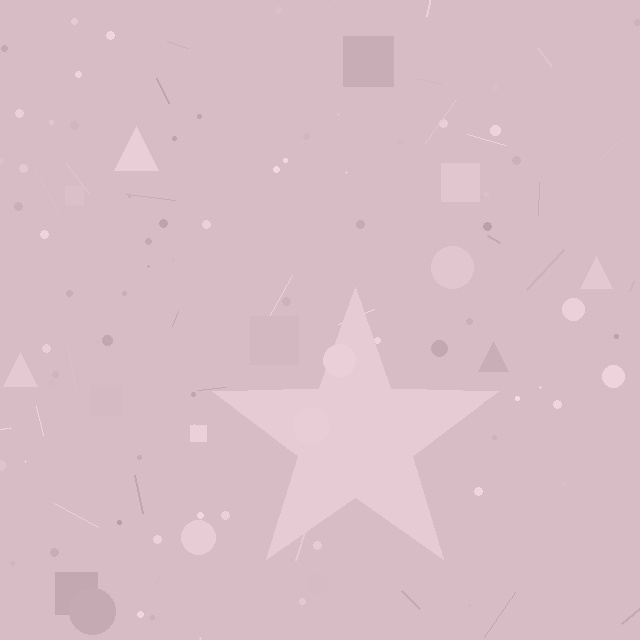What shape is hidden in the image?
A star is hidden in the image.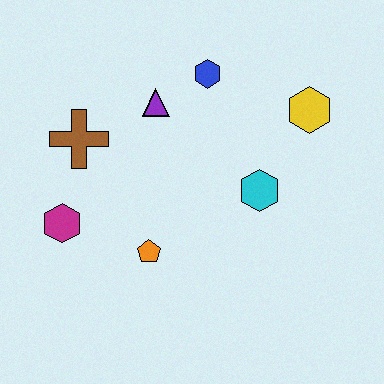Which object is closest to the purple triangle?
The blue hexagon is closest to the purple triangle.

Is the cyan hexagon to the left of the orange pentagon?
No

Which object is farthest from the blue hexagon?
The magenta hexagon is farthest from the blue hexagon.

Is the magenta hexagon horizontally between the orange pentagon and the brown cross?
No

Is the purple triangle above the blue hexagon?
No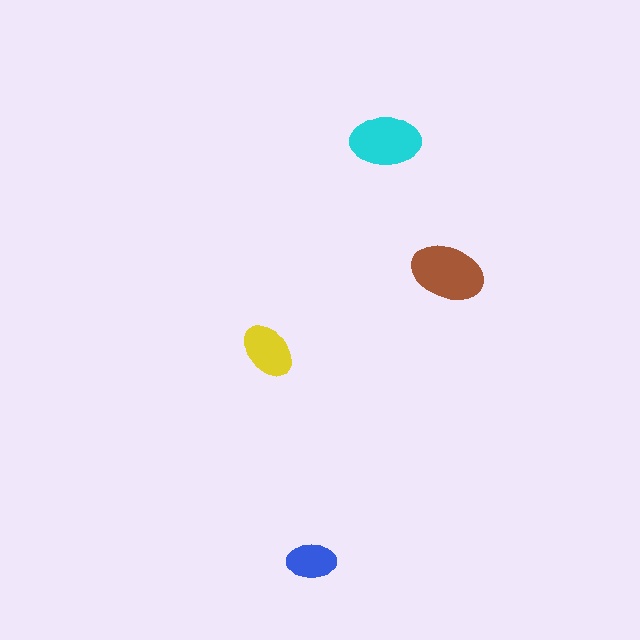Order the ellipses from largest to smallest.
the brown one, the cyan one, the yellow one, the blue one.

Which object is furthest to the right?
The brown ellipse is rightmost.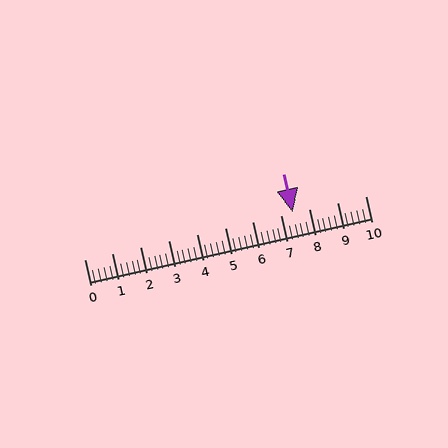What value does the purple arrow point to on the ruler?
The purple arrow points to approximately 7.4.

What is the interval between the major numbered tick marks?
The major tick marks are spaced 1 units apart.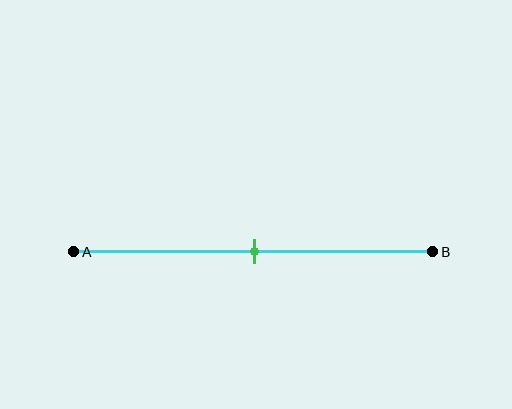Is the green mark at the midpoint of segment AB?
Yes, the mark is approximately at the midpoint.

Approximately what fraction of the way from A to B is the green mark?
The green mark is approximately 50% of the way from A to B.